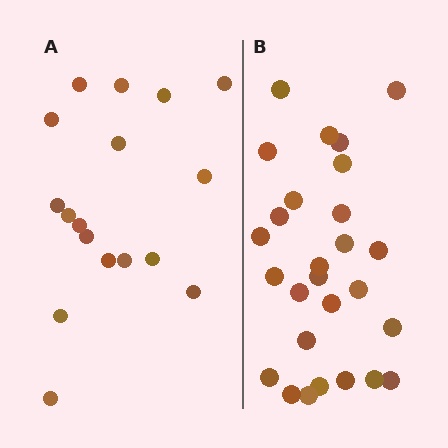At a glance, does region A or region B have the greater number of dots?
Region B (the right region) has more dots.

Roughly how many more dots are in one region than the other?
Region B has roughly 10 or so more dots than region A.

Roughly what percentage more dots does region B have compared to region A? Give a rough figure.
About 60% more.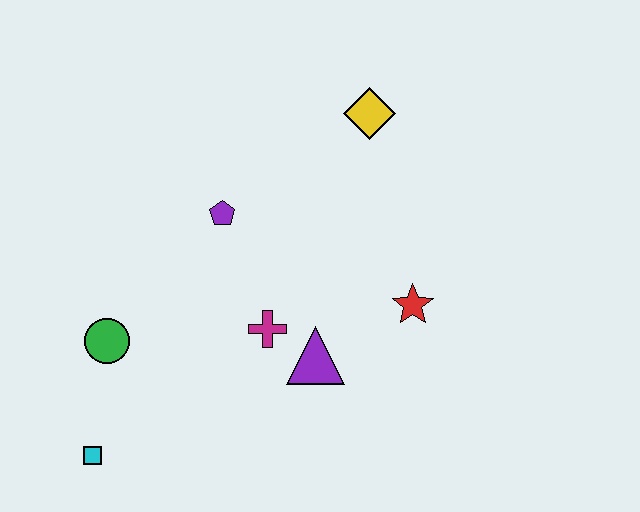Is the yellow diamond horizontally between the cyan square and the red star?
Yes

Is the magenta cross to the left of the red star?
Yes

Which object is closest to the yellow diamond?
The purple pentagon is closest to the yellow diamond.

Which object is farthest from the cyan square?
The yellow diamond is farthest from the cyan square.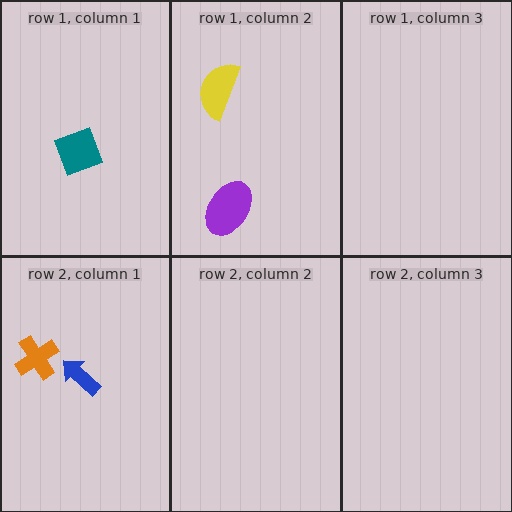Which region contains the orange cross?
The row 2, column 1 region.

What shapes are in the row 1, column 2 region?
The yellow semicircle, the purple ellipse.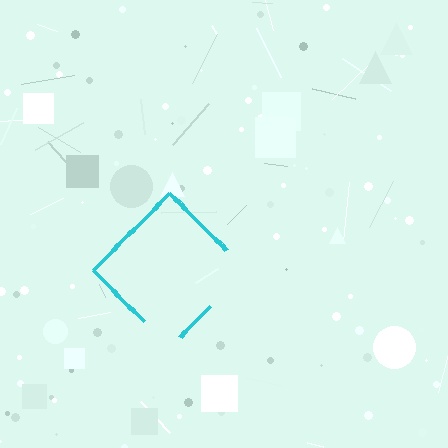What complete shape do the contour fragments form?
The contour fragments form a diamond.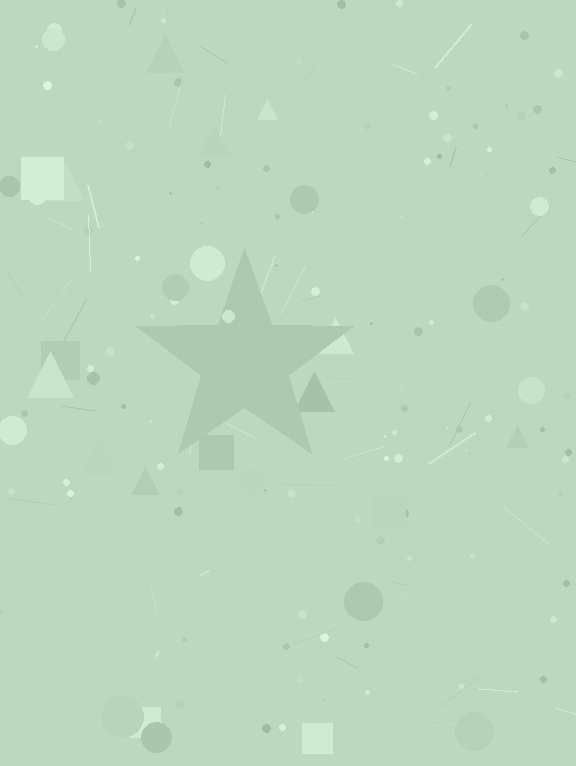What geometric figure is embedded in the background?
A star is embedded in the background.